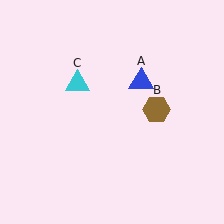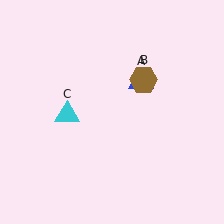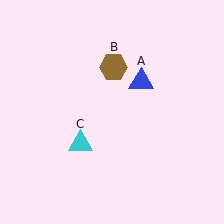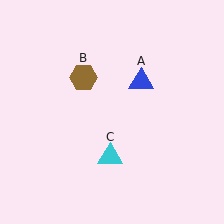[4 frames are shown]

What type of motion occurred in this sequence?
The brown hexagon (object B), cyan triangle (object C) rotated counterclockwise around the center of the scene.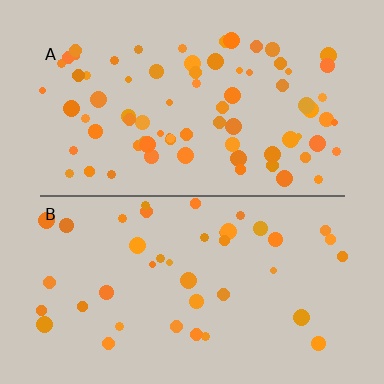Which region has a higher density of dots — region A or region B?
A (the top).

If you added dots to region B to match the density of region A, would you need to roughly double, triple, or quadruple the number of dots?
Approximately double.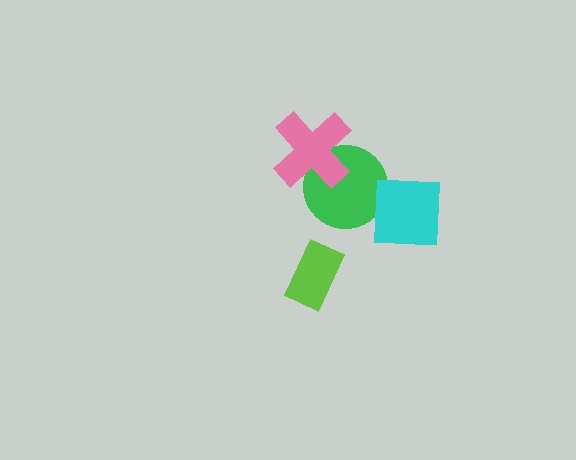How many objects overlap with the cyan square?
1 object overlaps with the cyan square.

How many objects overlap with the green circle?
2 objects overlap with the green circle.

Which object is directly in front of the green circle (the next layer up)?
The pink cross is directly in front of the green circle.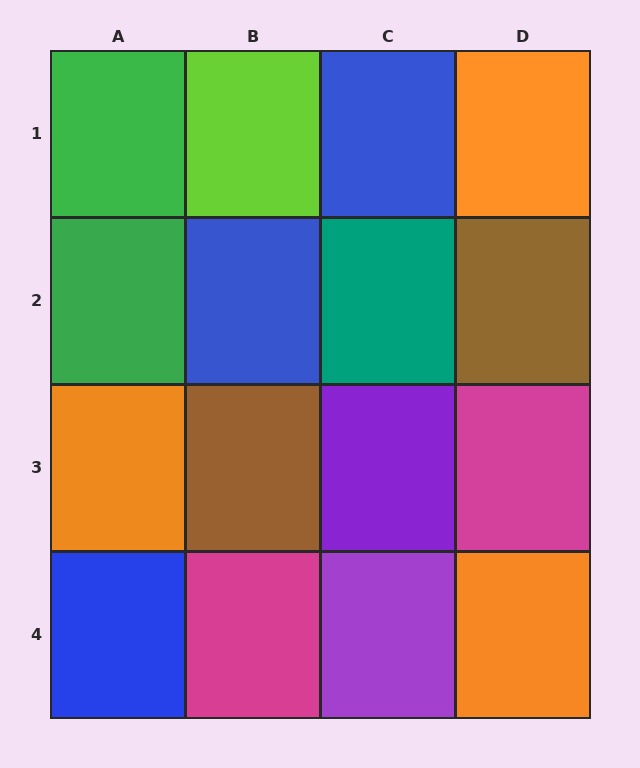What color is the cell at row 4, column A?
Blue.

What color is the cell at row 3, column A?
Orange.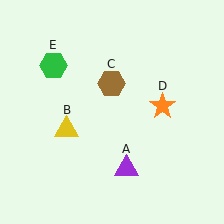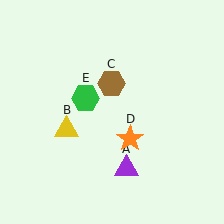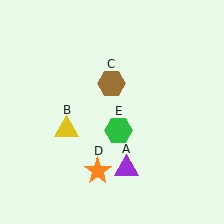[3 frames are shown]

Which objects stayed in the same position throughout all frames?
Purple triangle (object A) and yellow triangle (object B) and brown hexagon (object C) remained stationary.